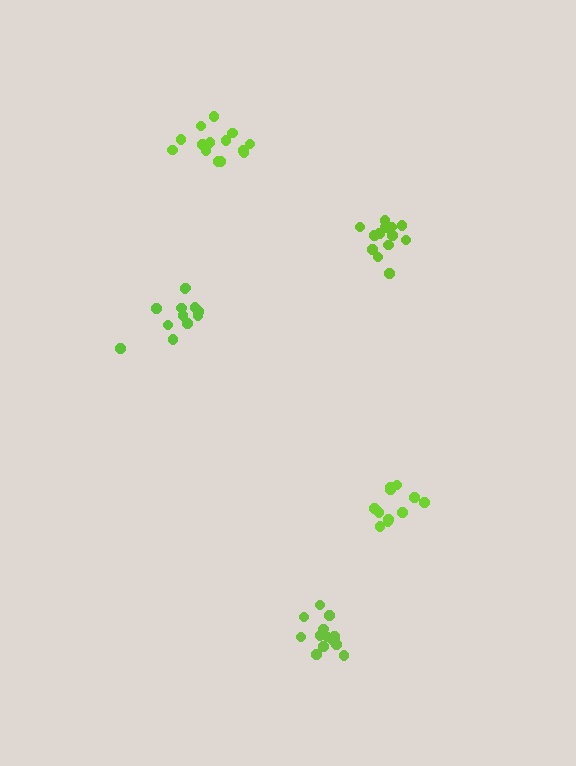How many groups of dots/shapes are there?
There are 5 groups.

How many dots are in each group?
Group 1: 12 dots, Group 2: 15 dots, Group 3: 11 dots, Group 4: 15 dots, Group 5: 14 dots (67 total).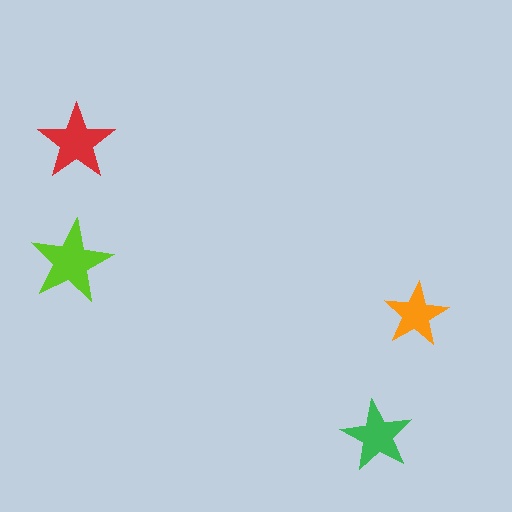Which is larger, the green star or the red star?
The red one.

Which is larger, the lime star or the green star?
The lime one.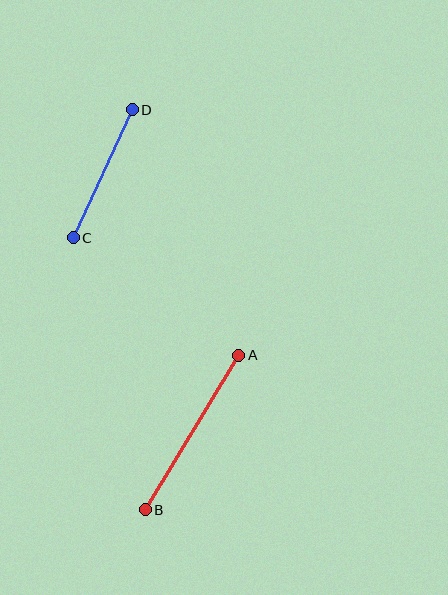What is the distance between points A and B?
The distance is approximately 181 pixels.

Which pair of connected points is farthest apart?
Points A and B are farthest apart.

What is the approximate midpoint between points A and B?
The midpoint is at approximately (192, 433) pixels.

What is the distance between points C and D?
The distance is approximately 141 pixels.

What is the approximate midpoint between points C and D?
The midpoint is at approximately (103, 174) pixels.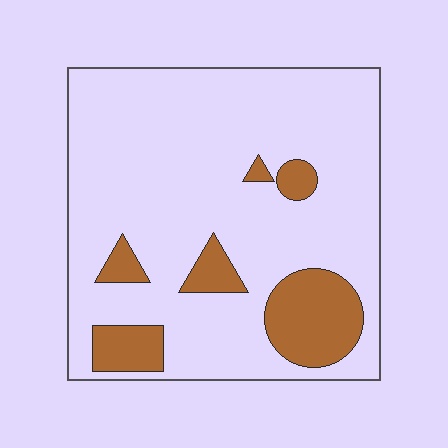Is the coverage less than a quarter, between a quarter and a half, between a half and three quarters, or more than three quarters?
Less than a quarter.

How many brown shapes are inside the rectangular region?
6.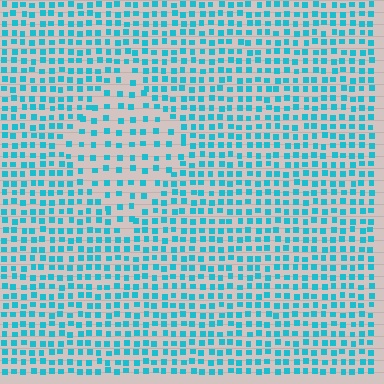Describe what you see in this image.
The image contains small cyan elements arranged at two different densities. A diamond-shaped region is visible where the elements are less densely packed than the surrounding area.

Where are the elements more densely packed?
The elements are more densely packed outside the diamond boundary.